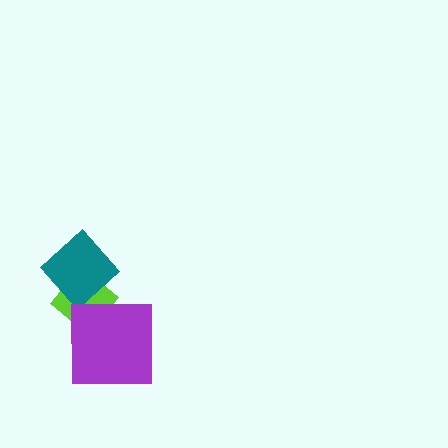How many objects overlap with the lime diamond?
2 objects overlap with the lime diamond.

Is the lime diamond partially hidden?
Yes, it is partially covered by another shape.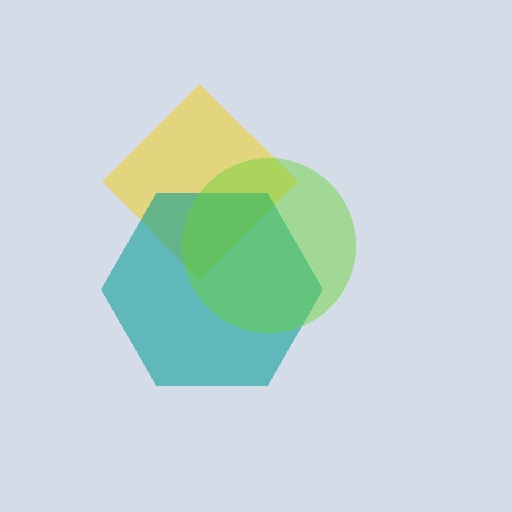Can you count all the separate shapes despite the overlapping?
Yes, there are 3 separate shapes.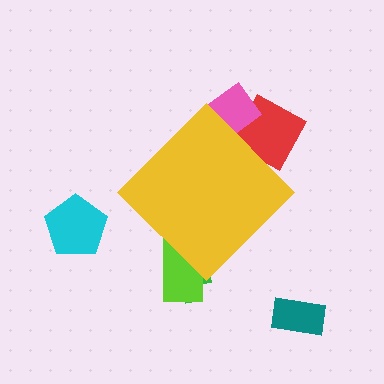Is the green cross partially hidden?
Yes, the green cross is partially hidden behind the yellow diamond.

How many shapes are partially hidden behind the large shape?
4 shapes are partially hidden.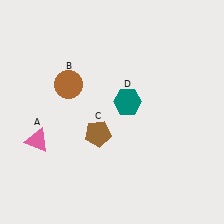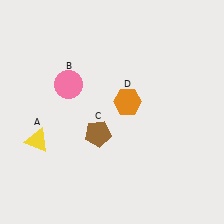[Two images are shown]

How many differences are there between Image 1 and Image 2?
There are 3 differences between the two images.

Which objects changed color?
A changed from pink to yellow. B changed from brown to pink. D changed from teal to orange.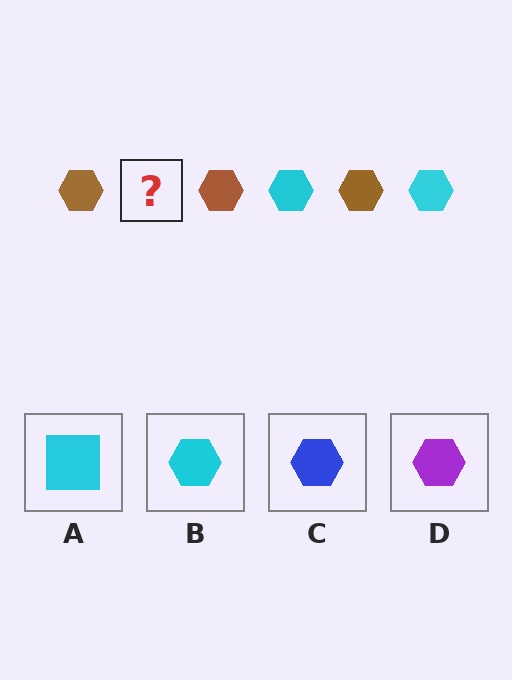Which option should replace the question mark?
Option B.